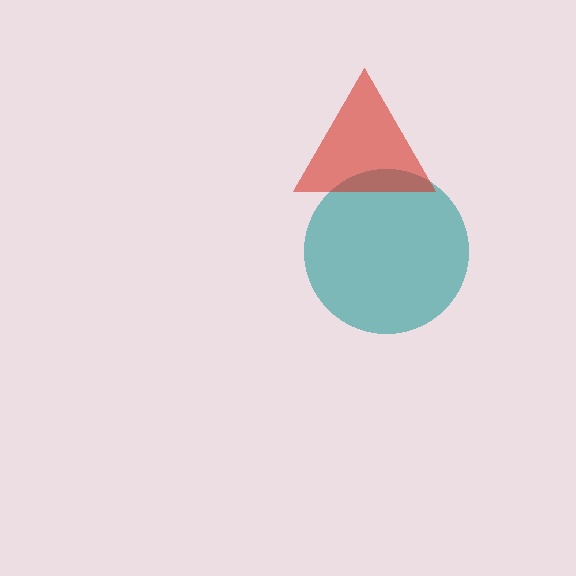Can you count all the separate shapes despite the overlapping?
Yes, there are 2 separate shapes.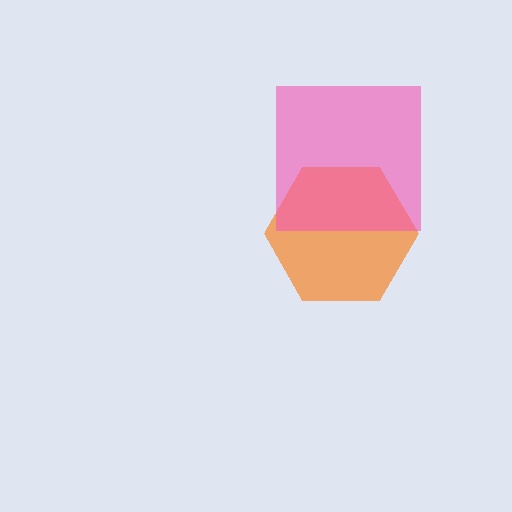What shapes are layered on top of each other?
The layered shapes are: an orange hexagon, a pink square.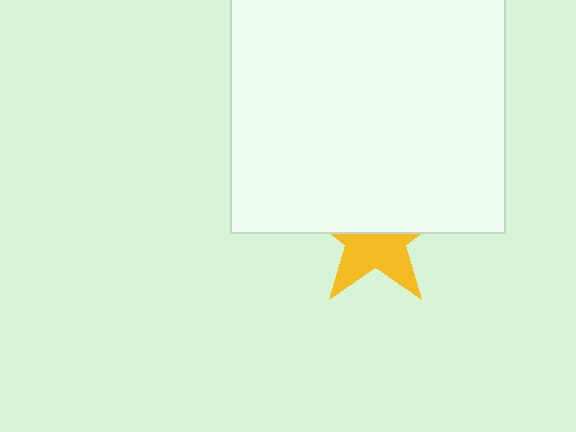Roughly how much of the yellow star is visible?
About half of it is visible (roughly 50%).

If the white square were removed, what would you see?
You would see the complete yellow star.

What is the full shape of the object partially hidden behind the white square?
The partially hidden object is a yellow star.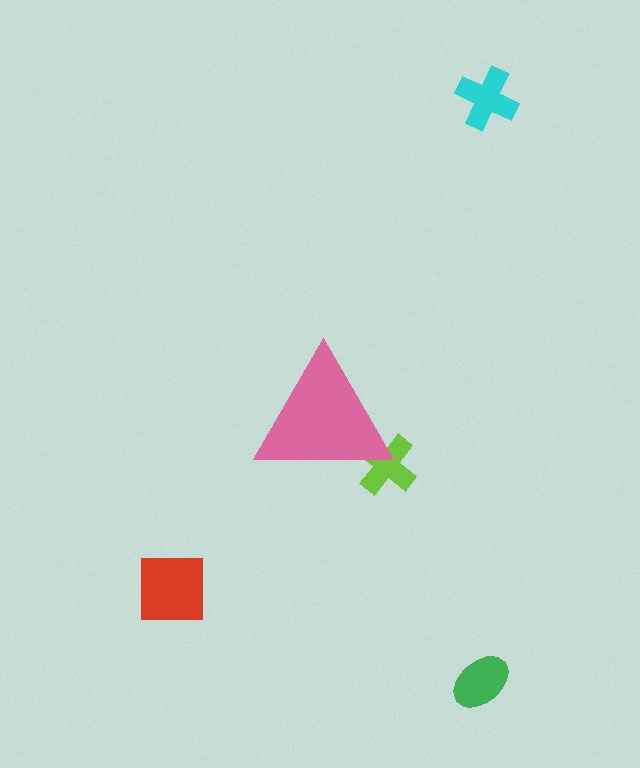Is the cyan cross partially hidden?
No, the cyan cross is fully visible.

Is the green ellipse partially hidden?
No, the green ellipse is fully visible.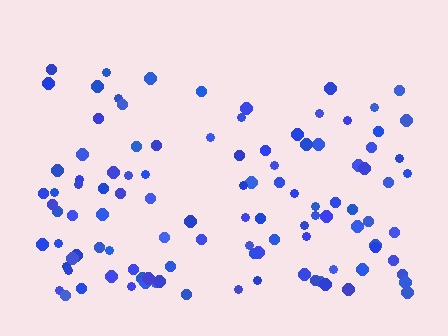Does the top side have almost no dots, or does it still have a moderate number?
Still a moderate number, just noticeably fewer than the bottom.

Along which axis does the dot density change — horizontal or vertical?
Vertical.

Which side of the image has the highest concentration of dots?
The bottom.